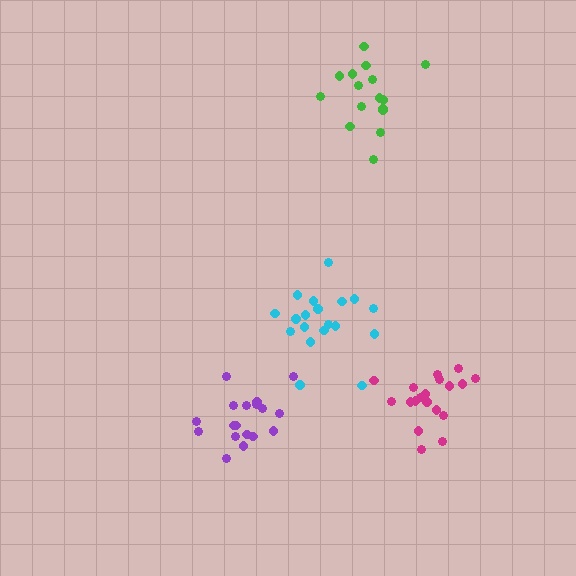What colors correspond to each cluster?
The clusters are colored: purple, cyan, magenta, green.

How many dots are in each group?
Group 1: 18 dots, Group 2: 19 dots, Group 3: 19 dots, Group 4: 16 dots (72 total).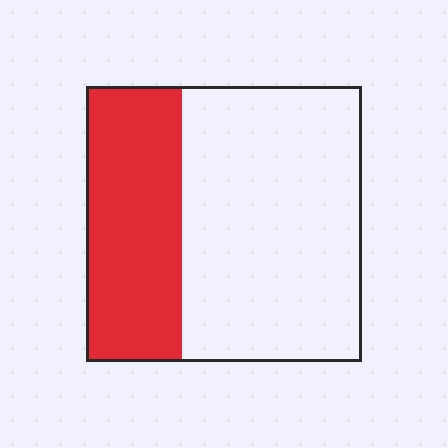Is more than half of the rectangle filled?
No.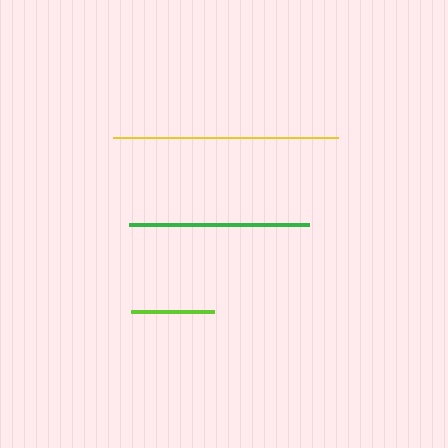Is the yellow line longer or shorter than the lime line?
The yellow line is longer than the lime line.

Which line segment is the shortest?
The lime line is the shortest at approximately 83 pixels.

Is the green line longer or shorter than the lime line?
The green line is longer than the lime line.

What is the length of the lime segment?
The lime segment is approximately 83 pixels long.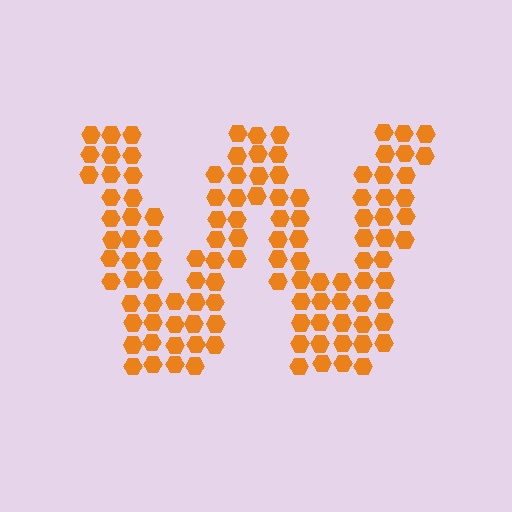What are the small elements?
The small elements are hexagons.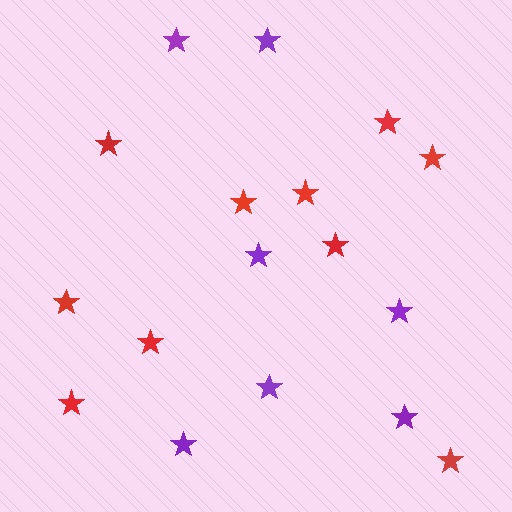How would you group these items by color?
There are 2 groups: one group of red stars (10) and one group of purple stars (7).